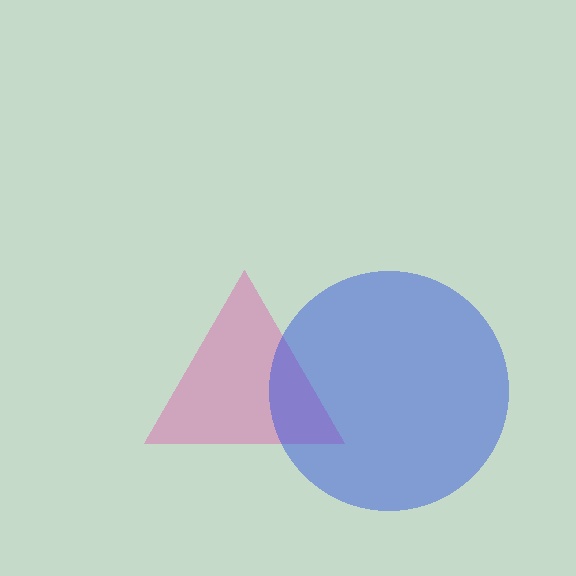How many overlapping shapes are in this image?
There are 2 overlapping shapes in the image.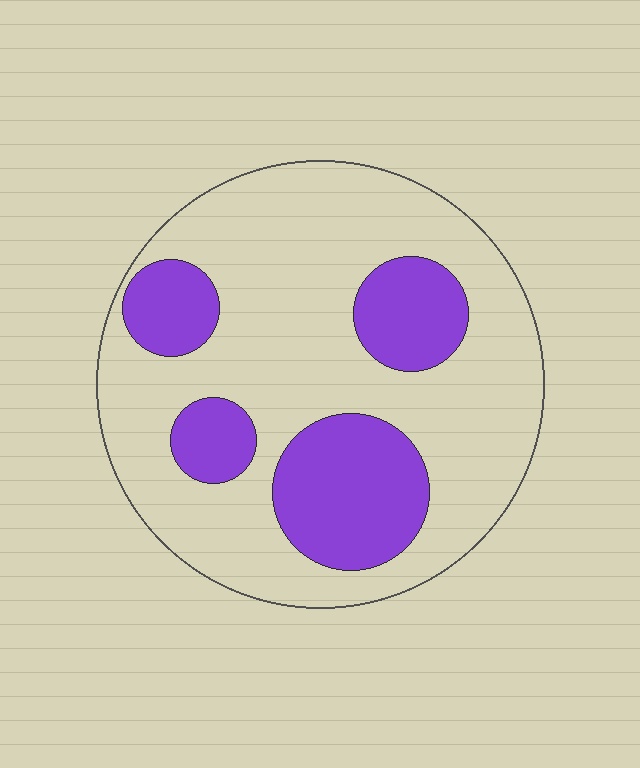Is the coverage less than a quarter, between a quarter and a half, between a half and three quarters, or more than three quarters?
Between a quarter and a half.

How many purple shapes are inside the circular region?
4.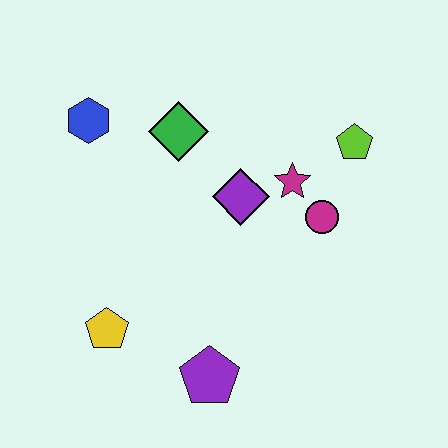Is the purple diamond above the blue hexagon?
No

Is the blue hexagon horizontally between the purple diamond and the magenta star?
No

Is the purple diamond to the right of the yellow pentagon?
Yes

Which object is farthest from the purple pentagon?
The blue hexagon is farthest from the purple pentagon.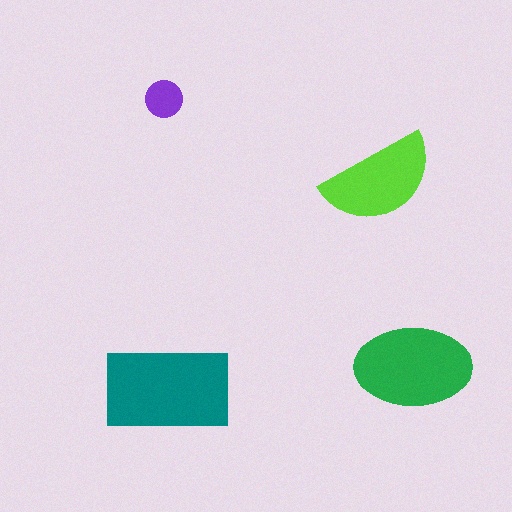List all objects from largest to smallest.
The teal rectangle, the green ellipse, the lime semicircle, the purple circle.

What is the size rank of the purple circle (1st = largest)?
4th.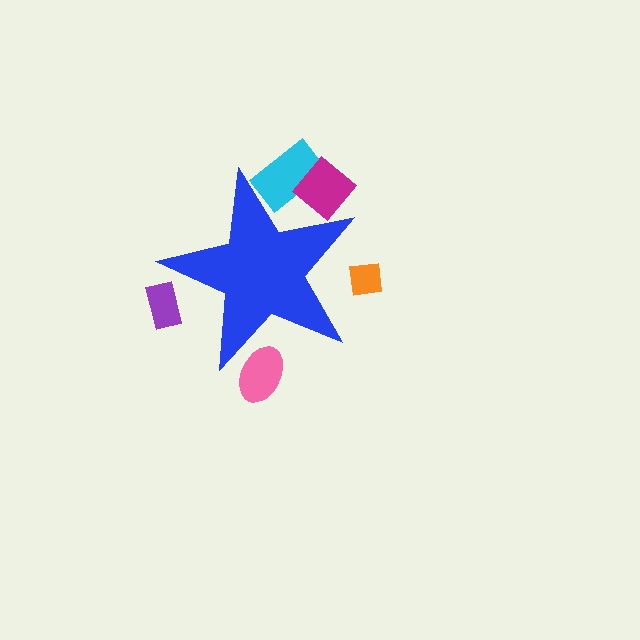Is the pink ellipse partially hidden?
Yes, the pink ellipse is partially hidden behind the blue star.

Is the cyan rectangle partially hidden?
Yes, the cyan rectangle is partially hidden behind the blue star.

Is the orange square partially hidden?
Yes, the orange square is partially hidden behind the blue star.